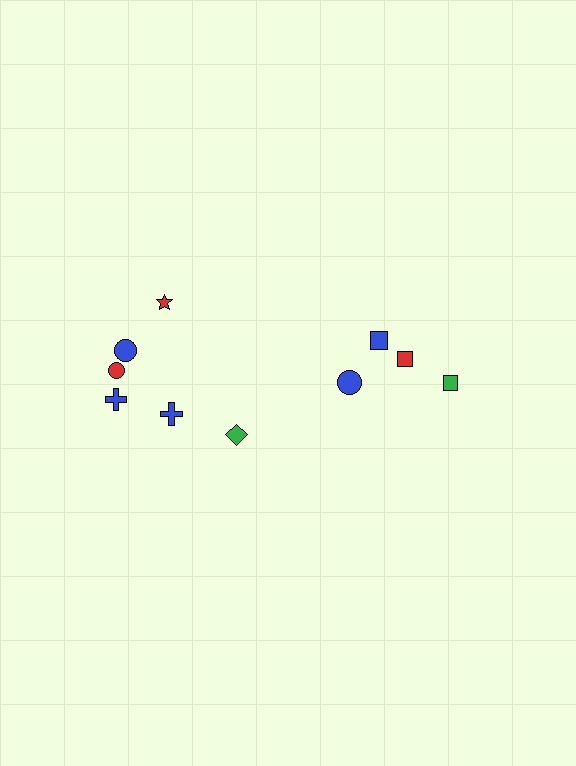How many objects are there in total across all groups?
There are 10 objects.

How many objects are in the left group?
There are 6 objects.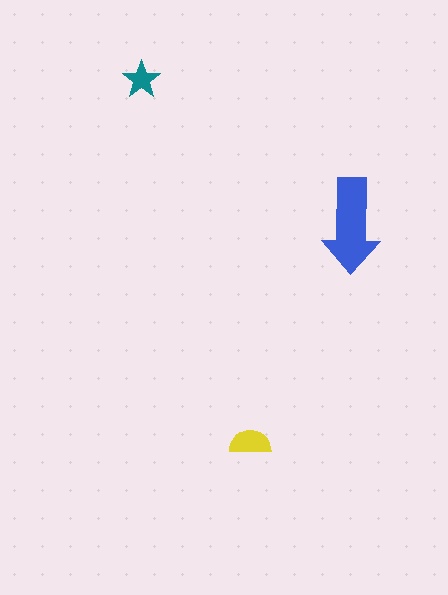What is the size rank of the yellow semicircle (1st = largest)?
2nd.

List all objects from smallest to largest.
The teal star, the yellow semicircle, the blue arrow.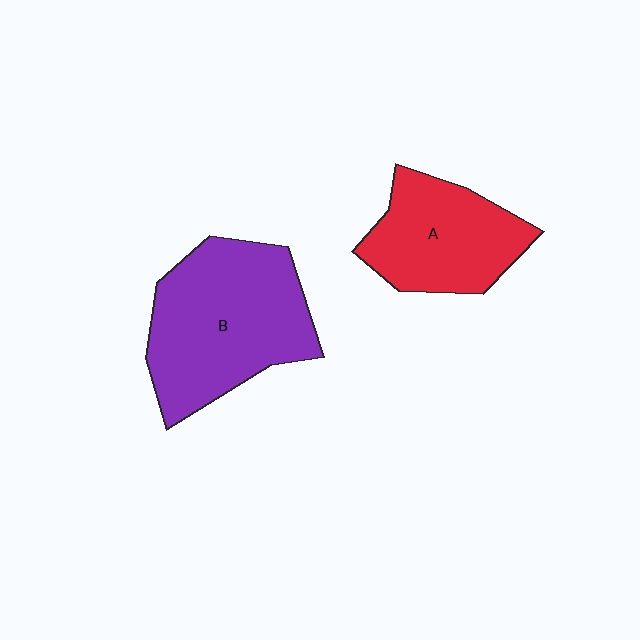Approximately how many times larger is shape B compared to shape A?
Approximately 1.5 times.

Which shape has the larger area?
Shape B (purple).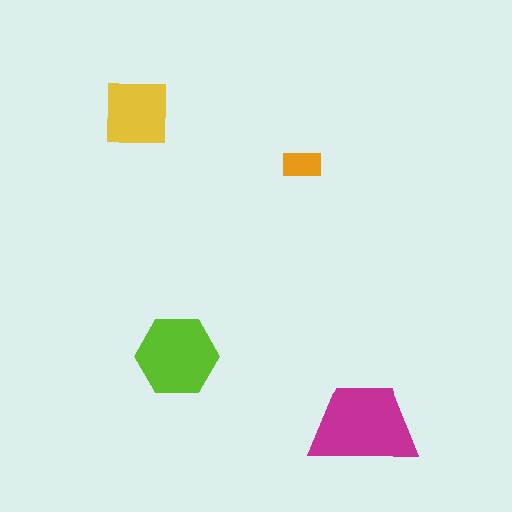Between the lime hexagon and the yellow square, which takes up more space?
The lime hexagon.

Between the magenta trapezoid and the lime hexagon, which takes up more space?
The magenta trapezoid.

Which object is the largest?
The magenta trapezoid.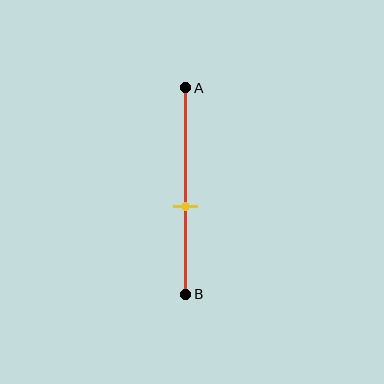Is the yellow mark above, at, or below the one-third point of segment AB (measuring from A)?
The yellow mark is below the one-third point of segment AB.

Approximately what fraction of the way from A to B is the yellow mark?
The yellow mark is approximately 55% of the way from A to B.